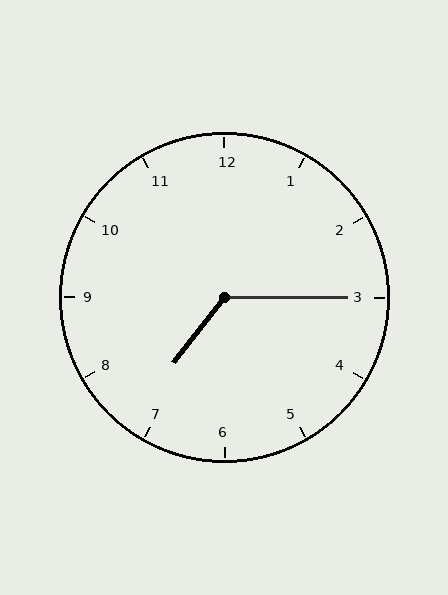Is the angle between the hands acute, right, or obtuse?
It is obtuse.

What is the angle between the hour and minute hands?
Approximately 128 degrees.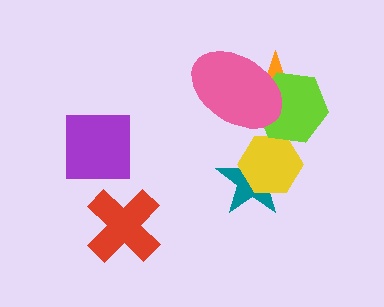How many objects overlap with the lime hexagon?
3 objects overlap with the lime hexagon.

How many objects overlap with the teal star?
1 object overlaps with the teal star.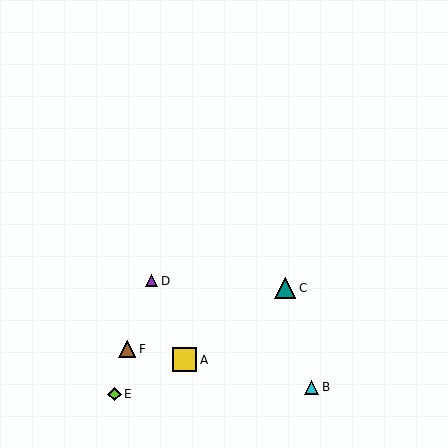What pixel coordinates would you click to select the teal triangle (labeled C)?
Click at (285, 288) to select the teal triangle C.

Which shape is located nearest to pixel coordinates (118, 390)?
The lime diamond (labeled E) at (115, 394) is nearest to that location.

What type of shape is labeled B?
Shape B is a cyan triangle.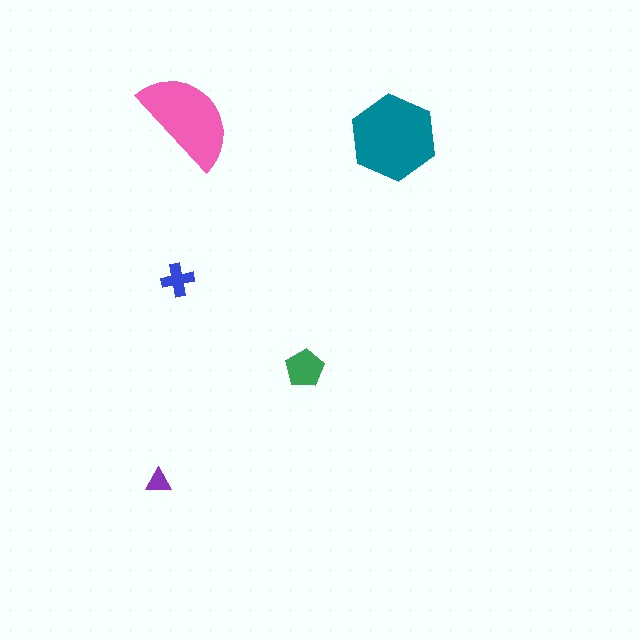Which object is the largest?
The teal hexagon.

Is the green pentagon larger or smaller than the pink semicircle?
Smaller.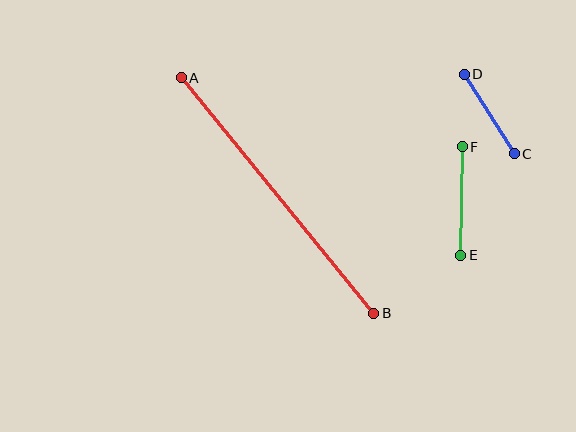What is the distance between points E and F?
The distance is approximately 108 pixels.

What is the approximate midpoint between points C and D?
The midpoint is at approximately (489, 114) pixels.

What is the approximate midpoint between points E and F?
The midpoint is at approximately (462, 201) pixels.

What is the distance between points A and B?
The distance is approximately 304 pixels.